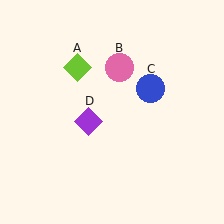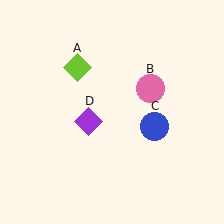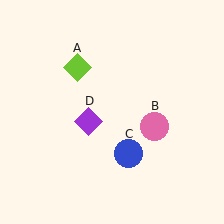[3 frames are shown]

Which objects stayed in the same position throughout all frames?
Lime diamond (object A) and purple diamond (object D) remained stationary.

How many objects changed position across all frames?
2 objects changed position: pink circle (object B), blue circle (object C).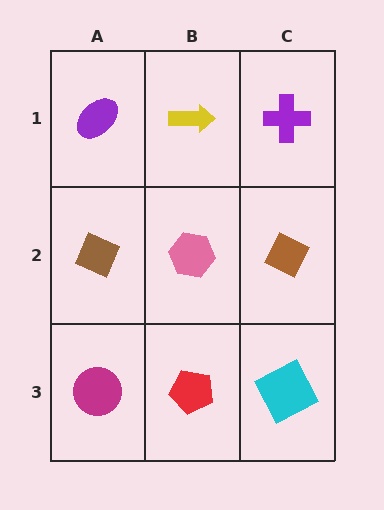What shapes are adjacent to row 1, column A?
A brown diamond (row 2, column A), a yellow arrow (row 1, column B).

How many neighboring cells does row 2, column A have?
3.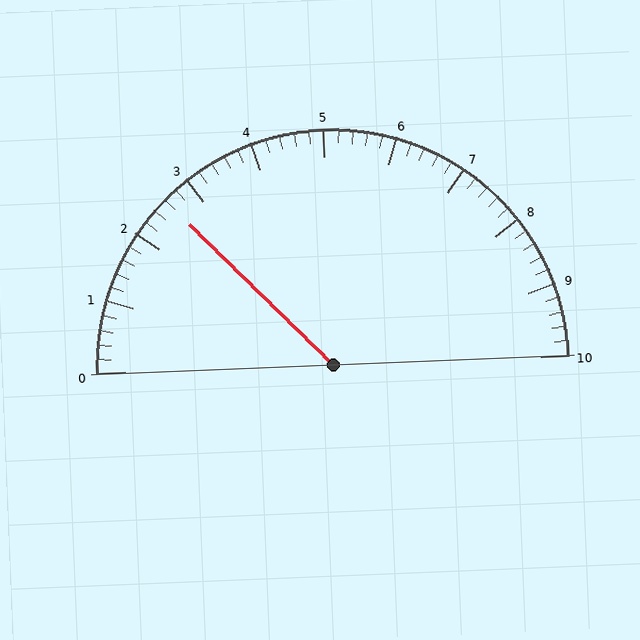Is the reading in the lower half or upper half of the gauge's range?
The reading is in the lower half of the range (0 to 10).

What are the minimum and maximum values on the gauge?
The gauge ranges from 0 to 10.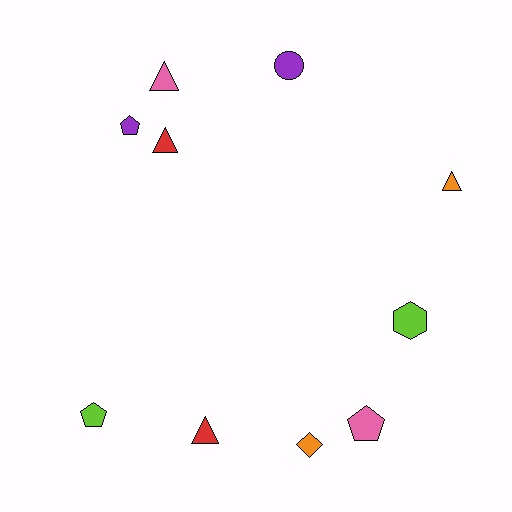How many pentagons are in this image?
There are 3 pentagons.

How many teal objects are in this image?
There are no teal objects.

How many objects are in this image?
There are 10 objects.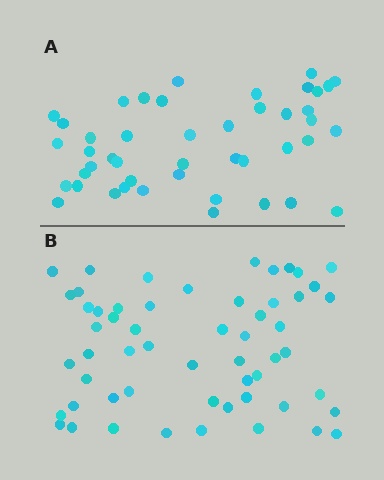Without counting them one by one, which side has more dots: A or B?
Region B (the bottom region) has more dots.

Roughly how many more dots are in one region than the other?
Region B has roughly 12 or so more dots than region A.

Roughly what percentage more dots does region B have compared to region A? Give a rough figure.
About 25% more.